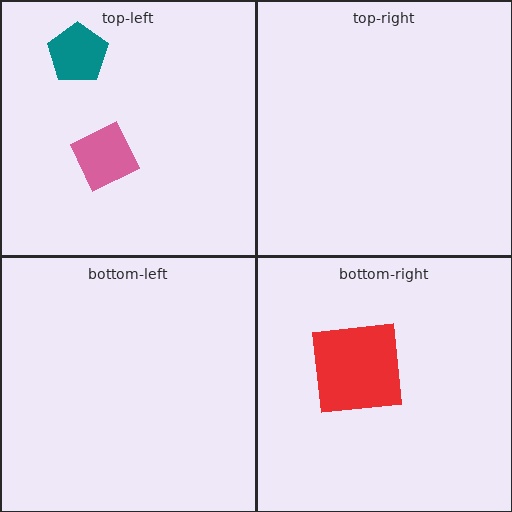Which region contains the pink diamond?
The top-left region.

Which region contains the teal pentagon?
The top-left region.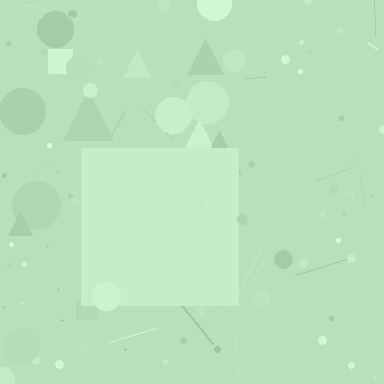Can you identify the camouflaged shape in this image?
The camouflaged shape is a square.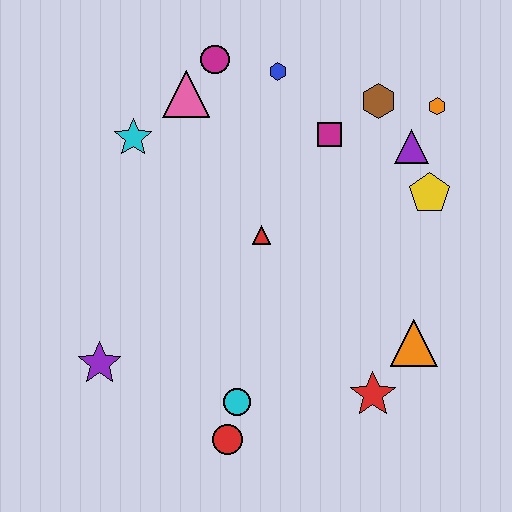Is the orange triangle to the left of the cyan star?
No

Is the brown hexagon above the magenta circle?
No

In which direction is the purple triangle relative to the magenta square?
The purple triangle is to the right of the magenta square.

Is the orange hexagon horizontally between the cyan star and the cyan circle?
No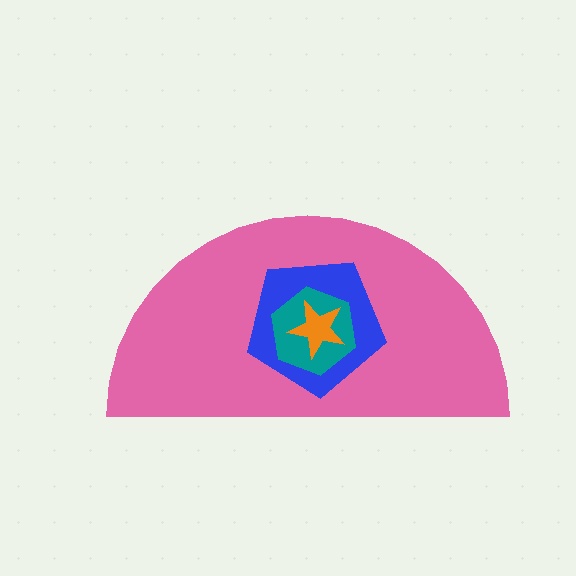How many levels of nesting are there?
4.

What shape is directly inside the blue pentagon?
The teal hexagon.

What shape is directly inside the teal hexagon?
The orange star.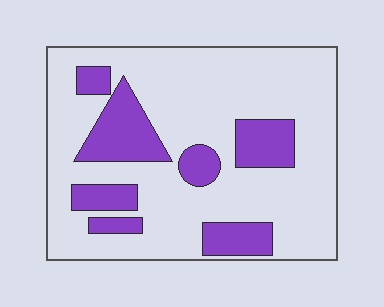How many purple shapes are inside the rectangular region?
7.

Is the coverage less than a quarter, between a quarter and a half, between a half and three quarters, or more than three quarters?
Less than a quarter.